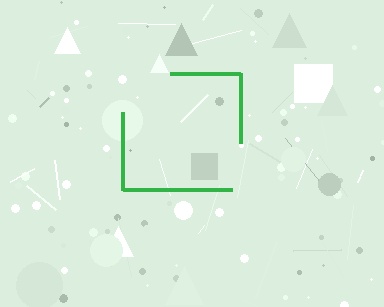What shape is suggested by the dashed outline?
The dashed outline suggests a square.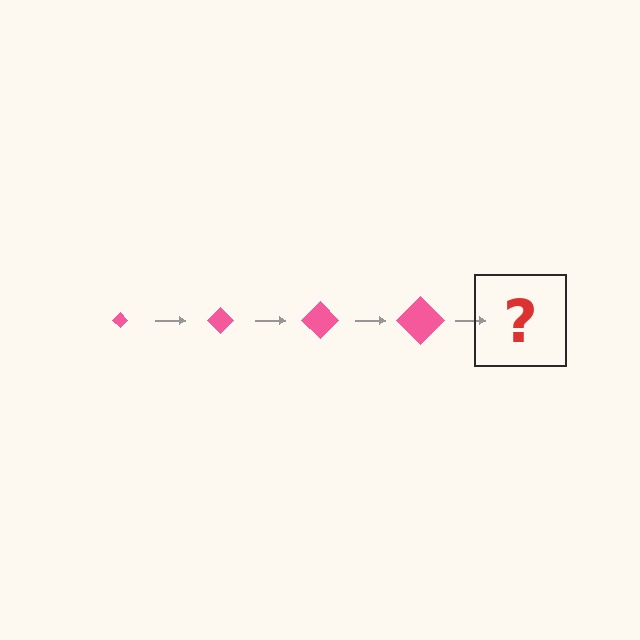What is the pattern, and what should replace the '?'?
The pattern is that the diamond gets progressively larger each step. The '?' should be a pink diamond, larger than the previous one.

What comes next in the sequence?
The next element should be a pink diamond, larger than the previous one.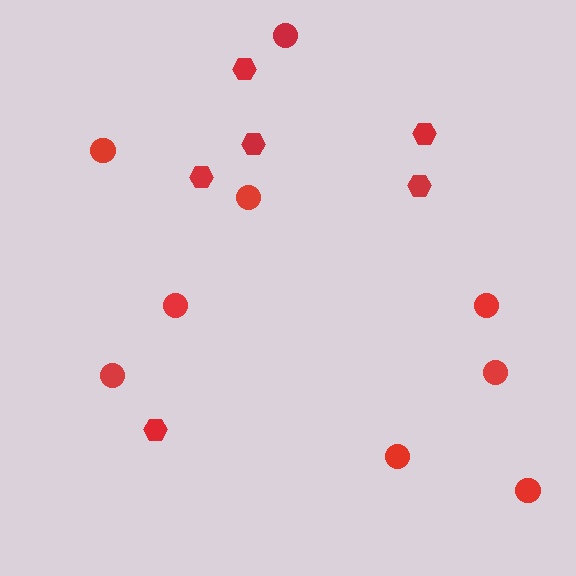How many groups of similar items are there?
There are 2 groups: one group of circles (9) and one group of hexagons (6).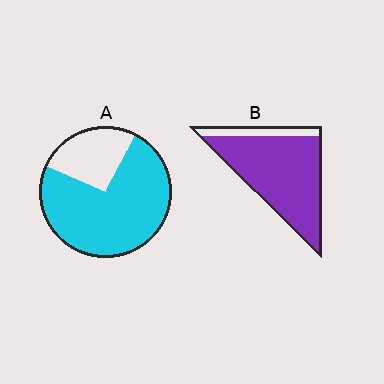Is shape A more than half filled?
Yes.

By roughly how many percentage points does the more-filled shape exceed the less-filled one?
By roughly 10 percentage points (B over A).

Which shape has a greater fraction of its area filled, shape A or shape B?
Shape B.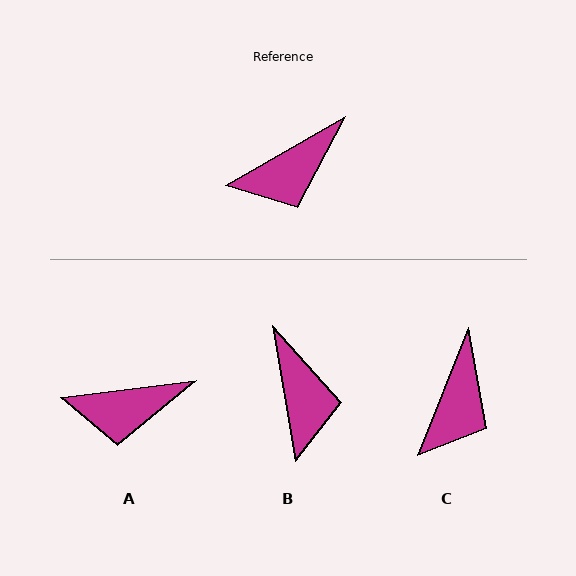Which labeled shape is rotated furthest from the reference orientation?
B, about 70 degrees away.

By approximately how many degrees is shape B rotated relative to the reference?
Approximately 70 degrees counter-clockwise.